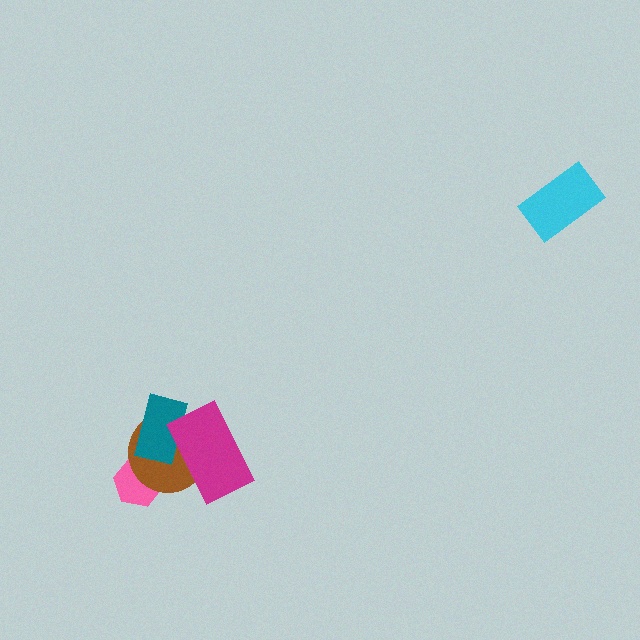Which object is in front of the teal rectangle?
The magenta rectangle is in front of the teal rectangle.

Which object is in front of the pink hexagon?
The brown circle is in front of the pink hexagon.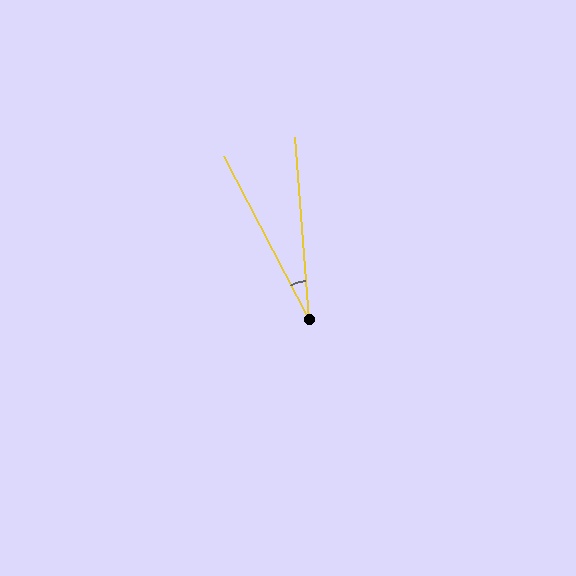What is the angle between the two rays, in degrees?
Approximately 23 degrees.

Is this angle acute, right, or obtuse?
It is acute.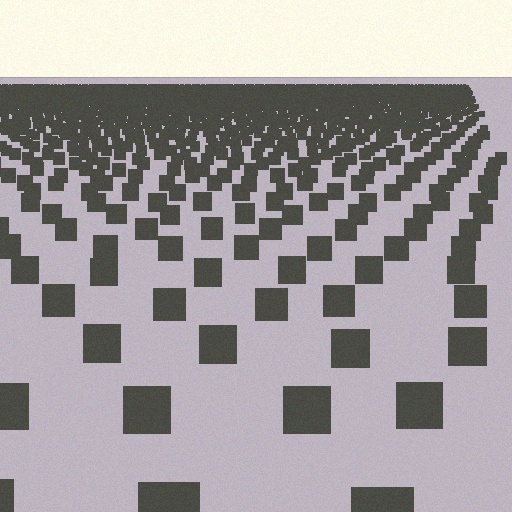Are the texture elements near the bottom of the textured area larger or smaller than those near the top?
Larger. Near the bottom, elements are closer to the viewer and appear at a bigger on-screen size.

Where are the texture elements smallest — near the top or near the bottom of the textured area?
Near the top.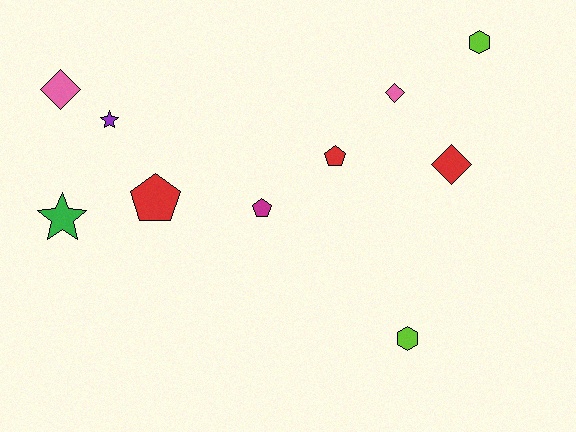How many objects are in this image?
There are 10 objects.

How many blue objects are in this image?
There are no blue objects.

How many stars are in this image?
There are 2 stars.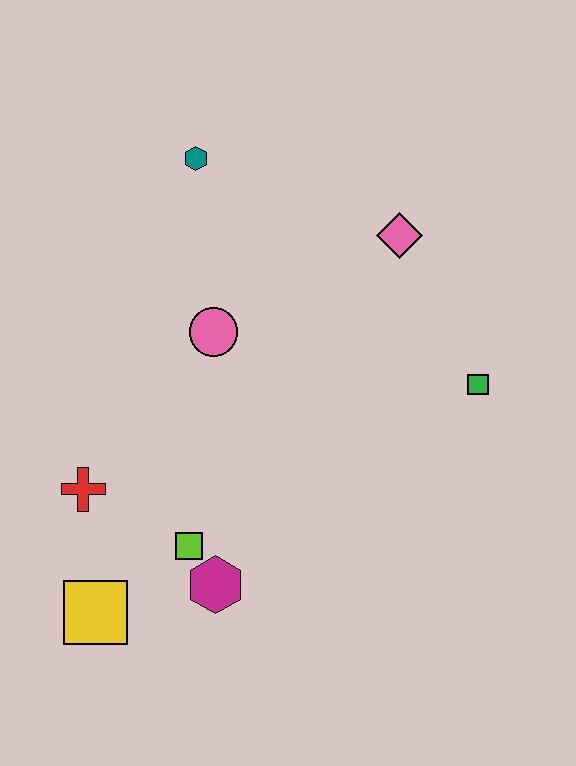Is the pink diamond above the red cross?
Yes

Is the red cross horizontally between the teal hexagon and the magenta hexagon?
No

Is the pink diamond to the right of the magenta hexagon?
Yes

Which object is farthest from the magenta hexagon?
The teal hexagon is farthest from the magenta hexagon.